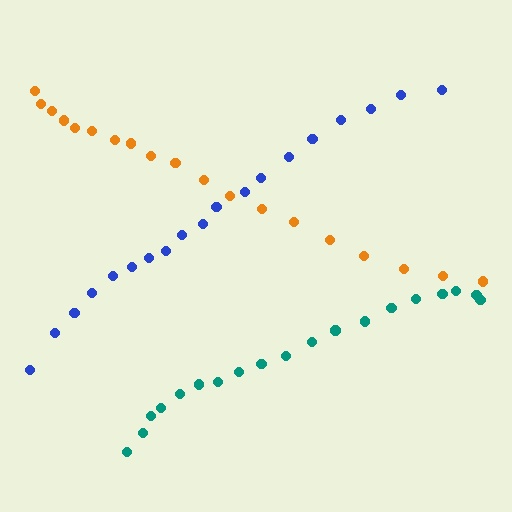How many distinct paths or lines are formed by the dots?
There are 3 distinct paths.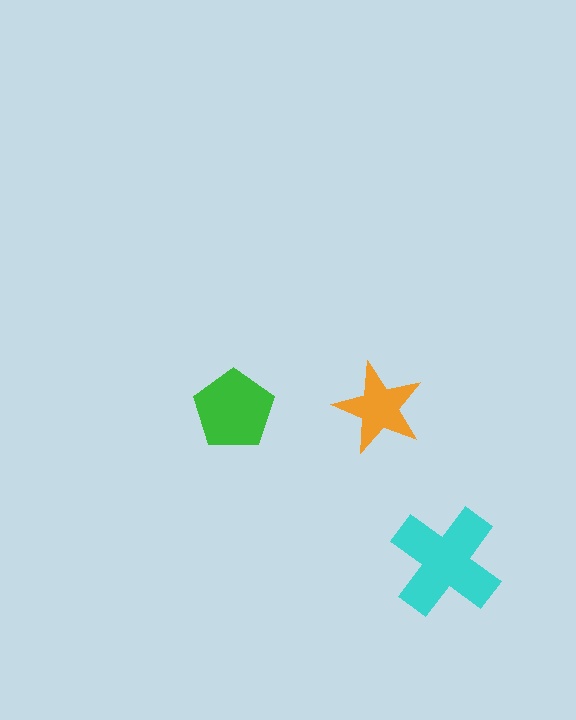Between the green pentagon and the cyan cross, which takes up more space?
The cyan cross.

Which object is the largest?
The cyan cross.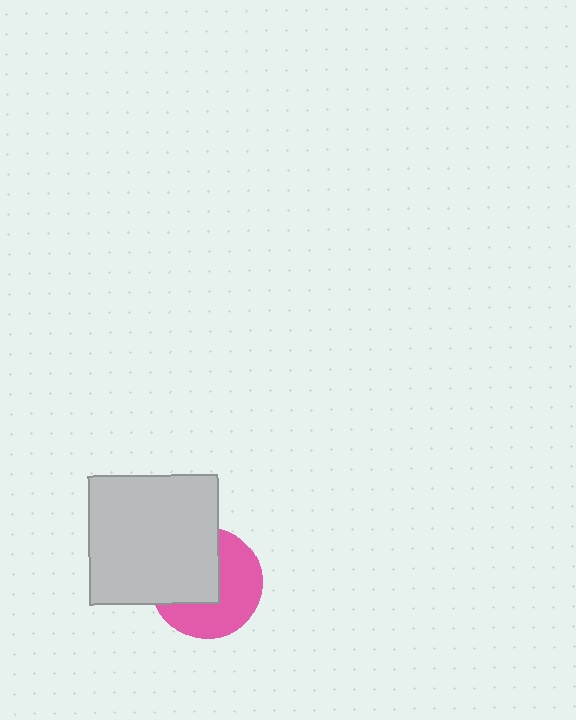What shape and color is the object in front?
The object in front is a light gray square.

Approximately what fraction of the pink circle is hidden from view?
Roughly 48% of the pink circle is hidden behind the light gray square.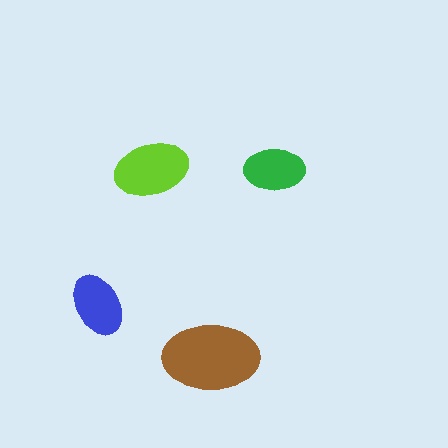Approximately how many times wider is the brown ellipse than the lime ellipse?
About 1.5 times wider.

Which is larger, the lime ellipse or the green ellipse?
The lime one.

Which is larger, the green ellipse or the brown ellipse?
The brown one.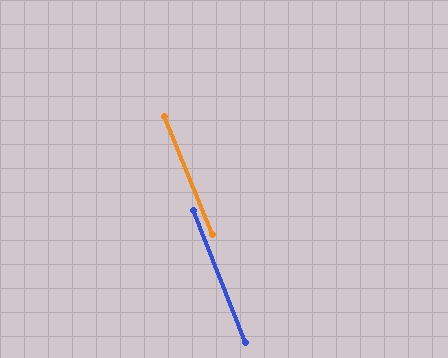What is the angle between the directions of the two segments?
Approximately 1 degree.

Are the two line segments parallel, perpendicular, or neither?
Parallel — their directions differ by only 0.6°.